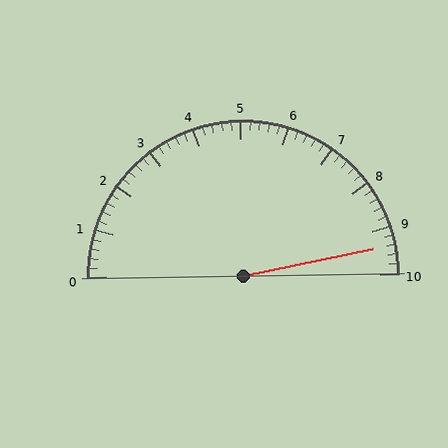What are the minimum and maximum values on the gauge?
The gauge ranges from 0 to 10.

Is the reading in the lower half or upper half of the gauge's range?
The reading is in the upper half of the range (0 to 10).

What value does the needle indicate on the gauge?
The needle indicates approximately 9.4.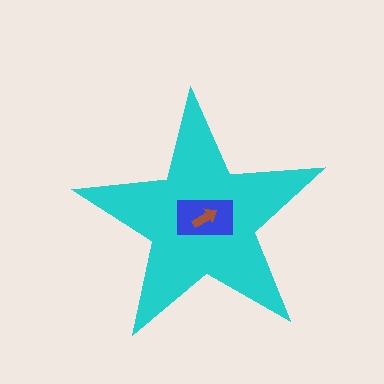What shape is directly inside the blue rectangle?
The brown arrow.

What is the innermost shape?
The brown arrow.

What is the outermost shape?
The cyan star.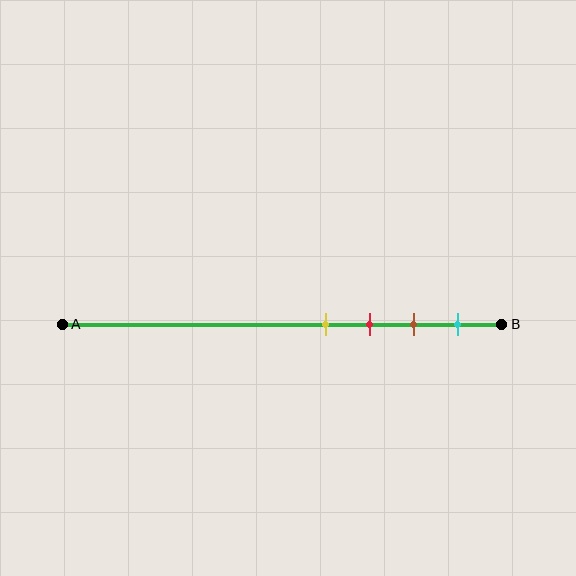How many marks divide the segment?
There are 4 marks dividing the segment.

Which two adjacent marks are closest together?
The yellow and red marks are the closest adjacent pair.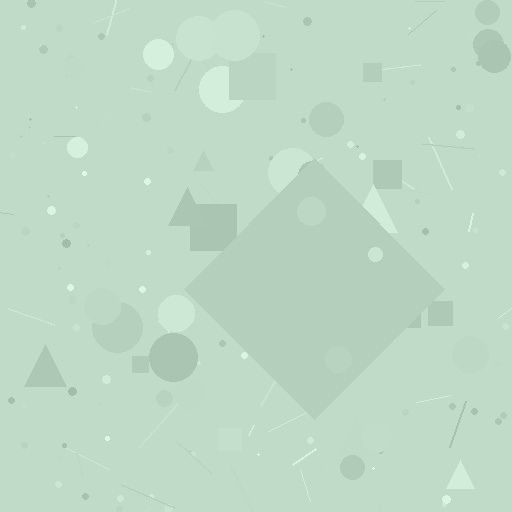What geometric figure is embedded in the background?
A diamond is embedded in the background.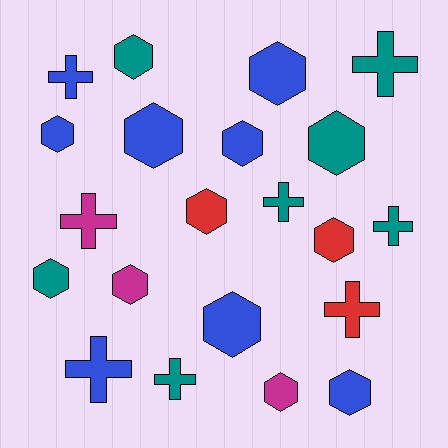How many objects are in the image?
There are 21 objects.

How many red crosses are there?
There is 1 red cross.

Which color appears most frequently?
Blue, with 8 objects.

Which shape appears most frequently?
Hexagon, with 13 objects.